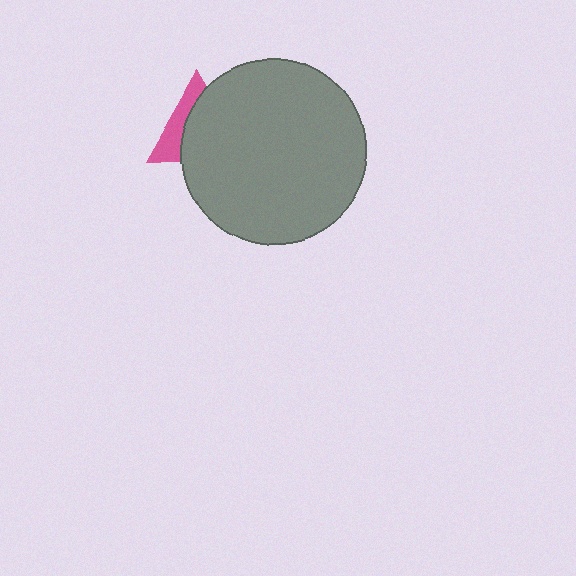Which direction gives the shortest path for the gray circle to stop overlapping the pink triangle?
Moving right gives the shortest separation.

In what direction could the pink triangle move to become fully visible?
The pink triangle could move left. That would shift it out from behind the gray circle entirely.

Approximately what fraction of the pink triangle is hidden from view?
Roughly 65% of the pink triangle is hidden behind the gray circle.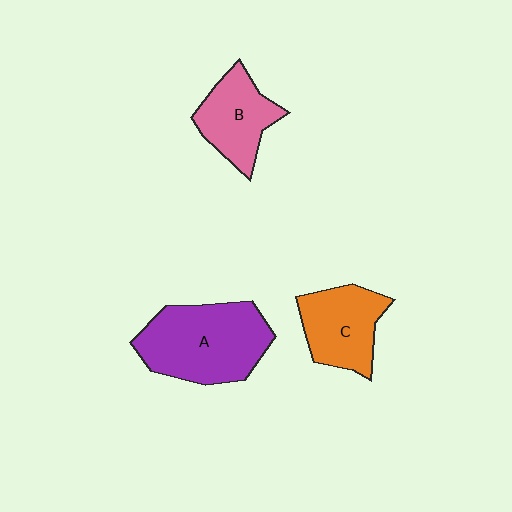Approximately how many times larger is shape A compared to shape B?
Approximately 1.6 times.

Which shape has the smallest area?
Shape B (pink).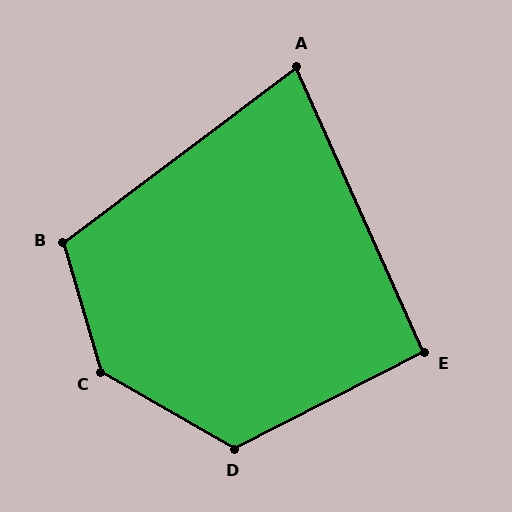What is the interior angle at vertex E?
Approximately 93 degrees (approximately right).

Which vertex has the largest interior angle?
C, at approximately 136 degrees.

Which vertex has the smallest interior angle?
A, at approximately 77 degrees.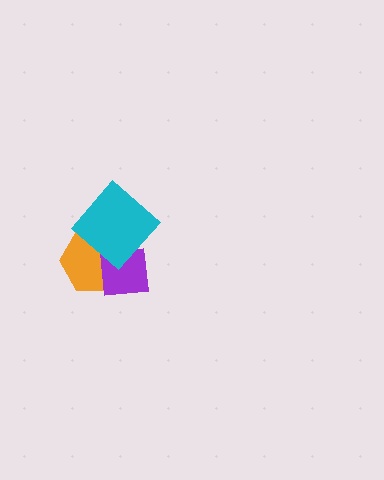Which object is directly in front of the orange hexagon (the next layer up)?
The purple square is directly in front of the orange hexagon.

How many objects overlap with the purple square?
2 objects overlap with the purple square.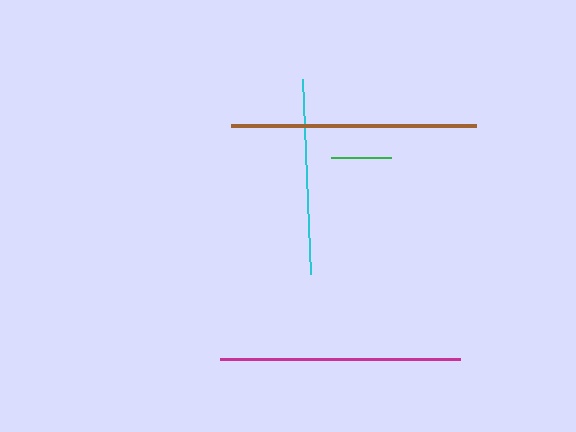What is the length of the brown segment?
The brown segment is approximately 245 pixels long.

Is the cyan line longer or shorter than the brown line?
The brown line is longer than the cyan line.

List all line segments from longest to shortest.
From longest to shortest: brown, magenta, cyan, green.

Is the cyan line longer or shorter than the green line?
The cyan line is longer than the green line.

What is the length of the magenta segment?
The magenta segment is approximately 240 pixels long.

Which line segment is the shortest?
The green line is the shortest at approximately 61 pixels.